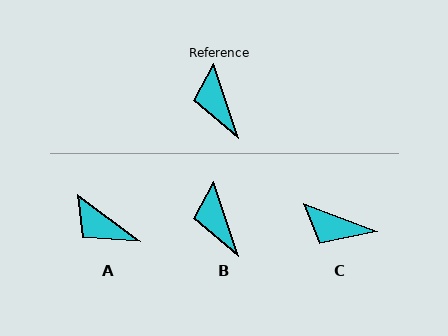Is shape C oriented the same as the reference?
No, it is off by about 51 degrees.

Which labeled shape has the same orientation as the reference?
B.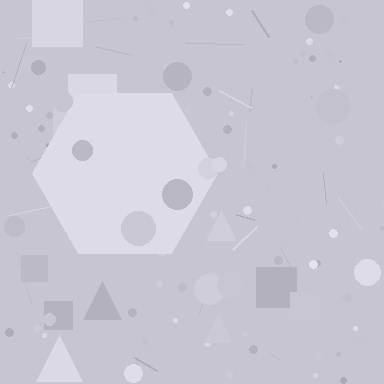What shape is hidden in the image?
A hexagon is hidden in the image.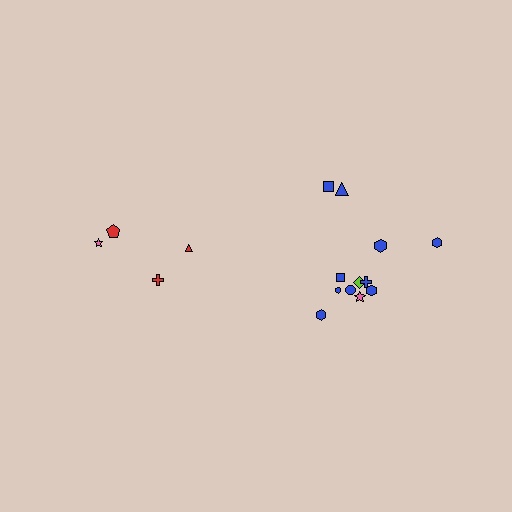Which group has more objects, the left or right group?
The right group.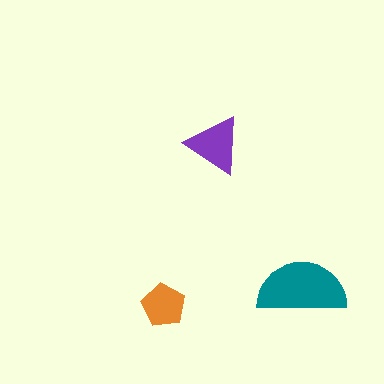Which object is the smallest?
The orange pentagon.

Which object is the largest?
The teal semicircle.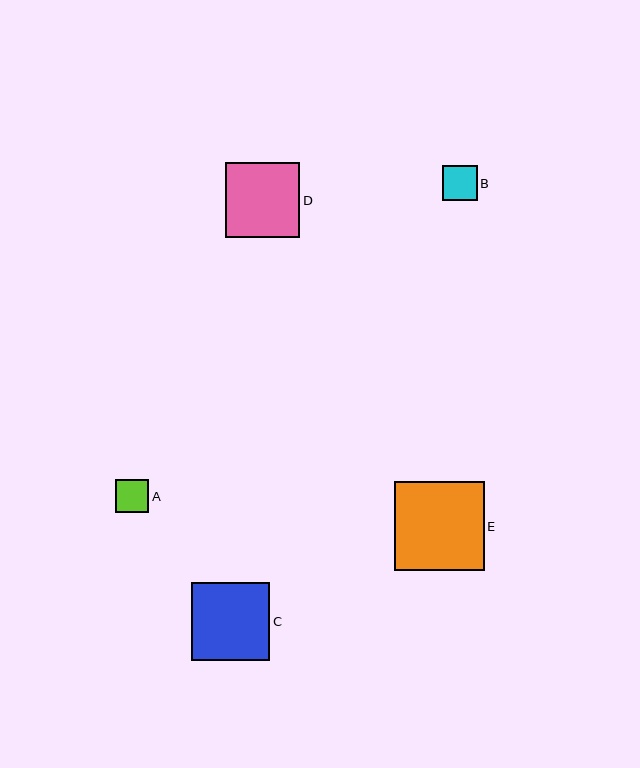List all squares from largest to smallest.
From largest to smallest: E, C, D, B, A.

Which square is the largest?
Square E is the largest with a size of approximately 89 pixels.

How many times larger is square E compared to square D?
Square E is approximately 1.2 times the size of square D.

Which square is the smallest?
Square A is the smallest with a size of approximately 34 pixels.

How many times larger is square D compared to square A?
Square D is approximately 2.2 times the size of square A.